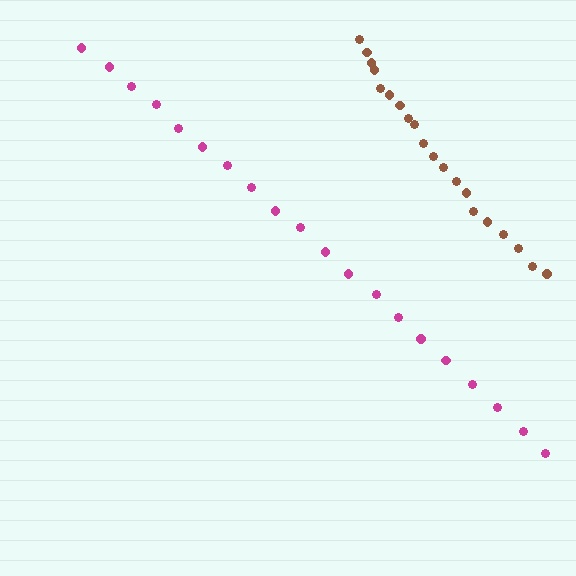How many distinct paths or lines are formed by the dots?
There are 2 distinct paths.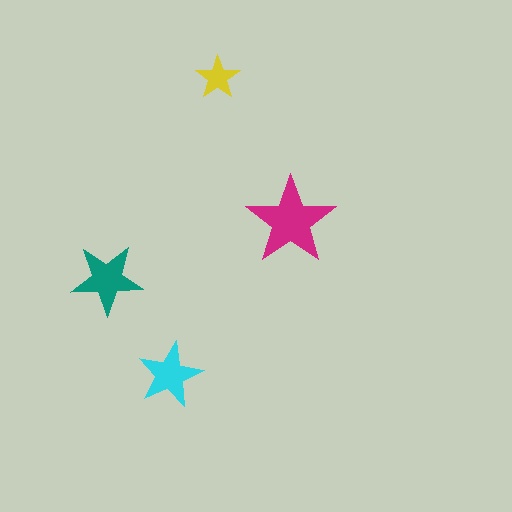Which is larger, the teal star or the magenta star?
The magenta one.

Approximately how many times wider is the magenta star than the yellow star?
About 2 times wider.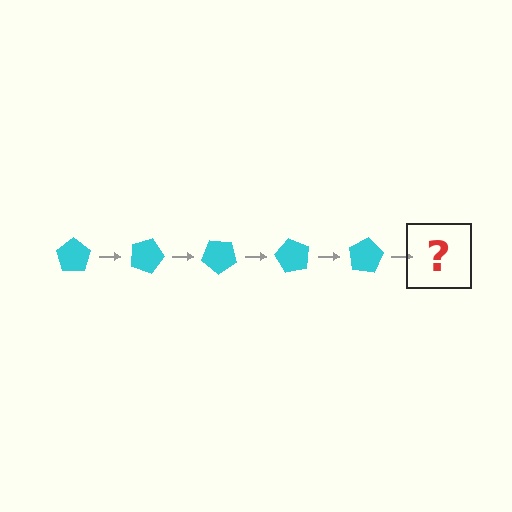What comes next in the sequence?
The next element should be a cyan pentagon rotated 100 degrees.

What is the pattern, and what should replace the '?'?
The pattern is that the pentagon rotates 20 degrees each step. The '?' should be a cyan pentagon rotated 100 degrees.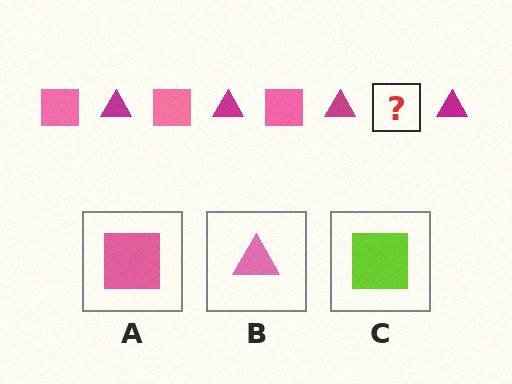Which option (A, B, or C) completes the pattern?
A.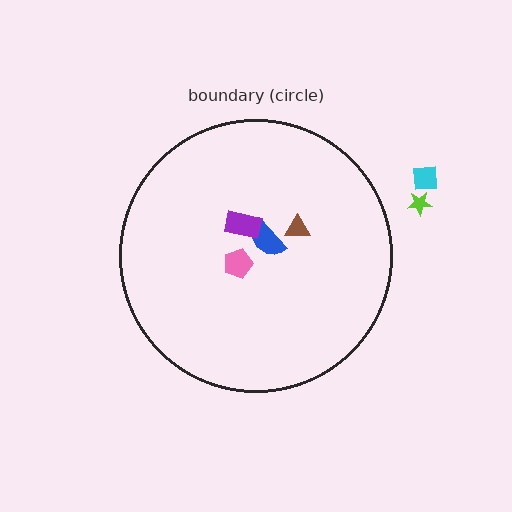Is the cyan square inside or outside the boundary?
Outside.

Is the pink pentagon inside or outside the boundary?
Inside.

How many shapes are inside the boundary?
4 inside, 2 outside.